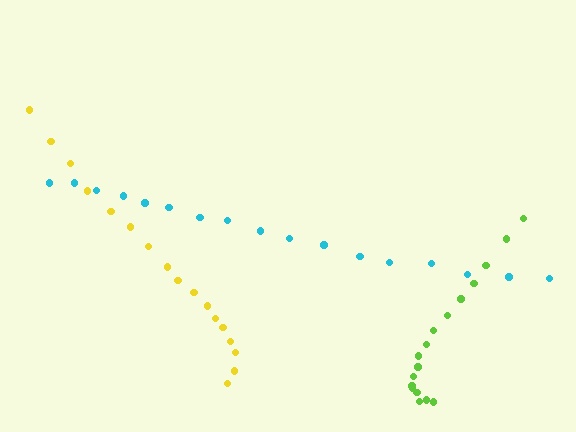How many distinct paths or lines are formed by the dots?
There are 3 distinct paths.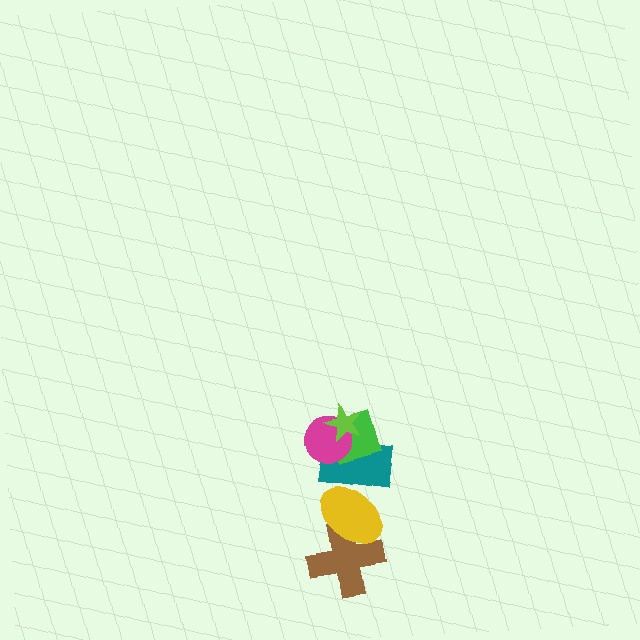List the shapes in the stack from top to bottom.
From top to bottom: the lime star, the magenta circle, the green diamond, the teal rectangle, the yellow ellipse, the brown cross.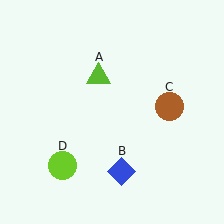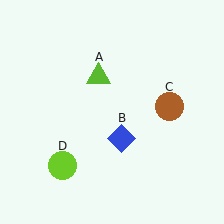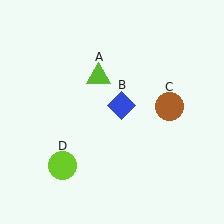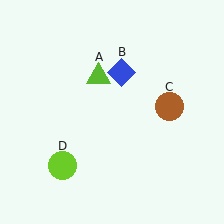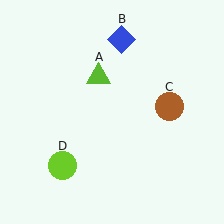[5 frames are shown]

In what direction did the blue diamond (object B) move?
The blue diamond (object B) moved up.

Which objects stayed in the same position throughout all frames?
Lime triangle (object A) and brown circle (object C) and lime circle (object D) remained stationary.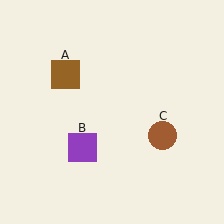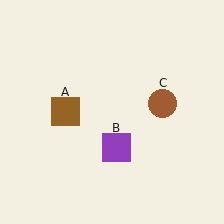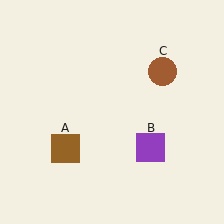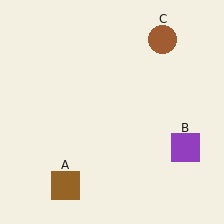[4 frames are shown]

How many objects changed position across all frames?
3 objects changed position: brown square (object A), purple square (object B), brown circle (object C).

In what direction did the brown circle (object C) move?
The brown circle (object C) moved up.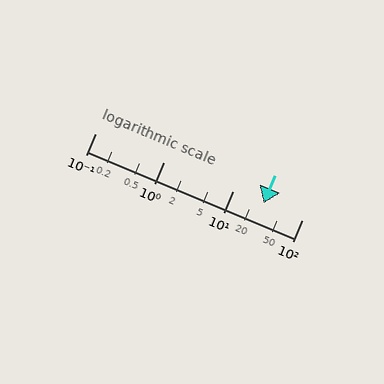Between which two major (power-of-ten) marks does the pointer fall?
The pointer is between 10 and 100.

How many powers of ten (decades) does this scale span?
The scale spans 3 decades, from 0.1 to 100.